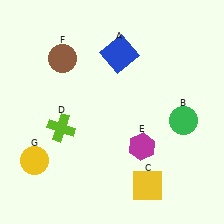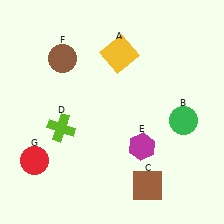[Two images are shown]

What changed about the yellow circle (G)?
In Image 1, G is yellow. In Image 2, it changed to red.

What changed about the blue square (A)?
In Image 1, A is blue. In Image 2, it changed to yellow.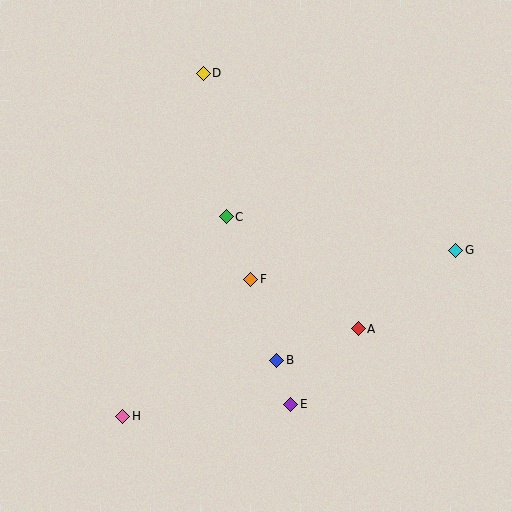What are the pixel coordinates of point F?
Point F is at (251, 279).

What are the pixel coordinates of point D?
Point D is at (203, 73).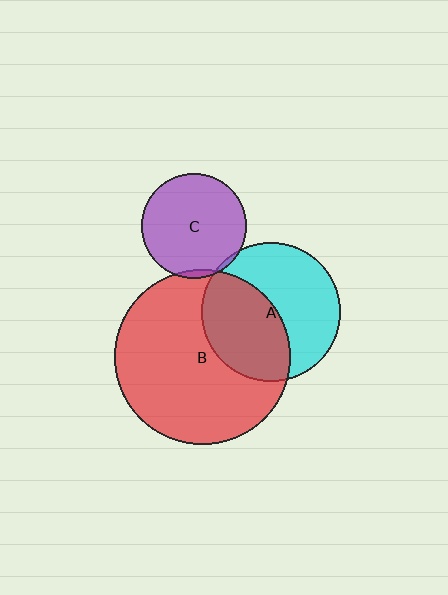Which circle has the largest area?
Circle B (red).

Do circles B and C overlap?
Yes.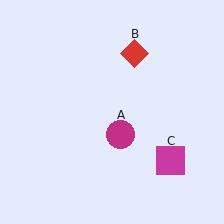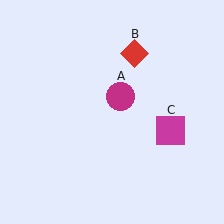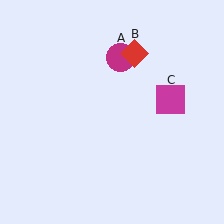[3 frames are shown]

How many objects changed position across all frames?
2 objects changed position: magenta circle (object A), magenta square (object C).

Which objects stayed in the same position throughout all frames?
Red diamond (object B) remained stationary.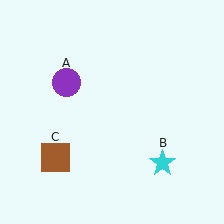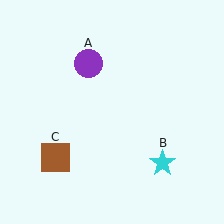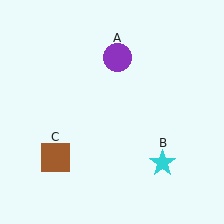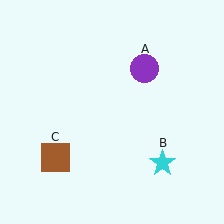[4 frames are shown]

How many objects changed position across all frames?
1 object changed position: purple circle (object A).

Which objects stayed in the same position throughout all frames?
Cyan star (object B) and brown square (object C) remained stationary.